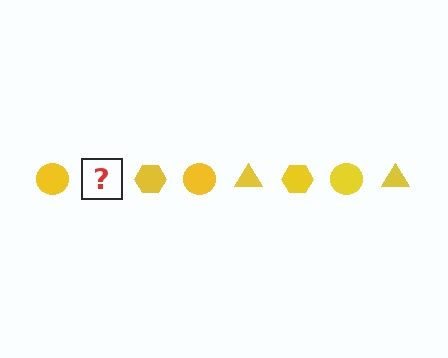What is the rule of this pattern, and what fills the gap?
The rule is that the pattern cycles through circle, triangle, hexagon shapes in yellow. The gap should be filled with a yellow triangle.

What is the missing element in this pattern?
The missing element is a yellow triangle.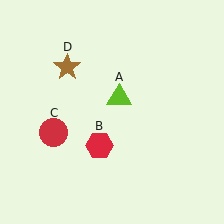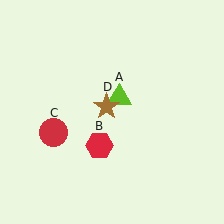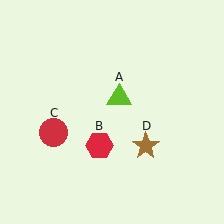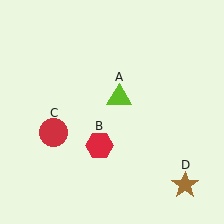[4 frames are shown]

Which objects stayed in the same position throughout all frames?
Lime triangle (object A) and red hexagon (object B) and red circle (object C) remained stationary.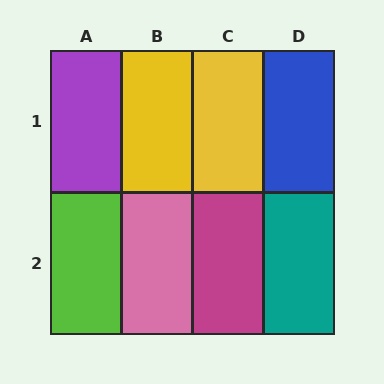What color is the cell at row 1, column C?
Yellow.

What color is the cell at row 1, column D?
Blue.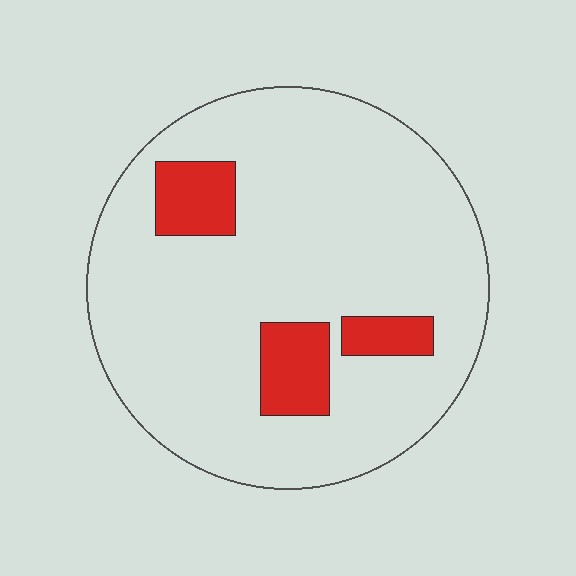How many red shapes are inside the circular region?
3.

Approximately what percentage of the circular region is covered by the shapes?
Approximately 15%.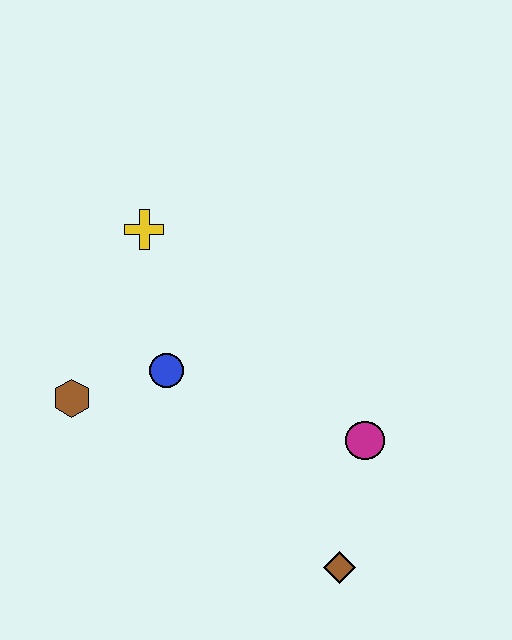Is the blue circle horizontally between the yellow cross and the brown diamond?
Yes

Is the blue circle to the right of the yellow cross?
Yes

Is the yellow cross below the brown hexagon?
No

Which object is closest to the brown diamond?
The magenta circle is closest to the brown diamond.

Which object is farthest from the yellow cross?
The brown diamond is farthest from the yellow cross.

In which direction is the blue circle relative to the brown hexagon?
The blue circle is to the right of the brown hexagon.